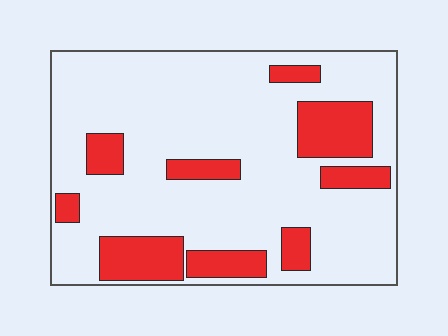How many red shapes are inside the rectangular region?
9.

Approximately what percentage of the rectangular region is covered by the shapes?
Approximately 20%.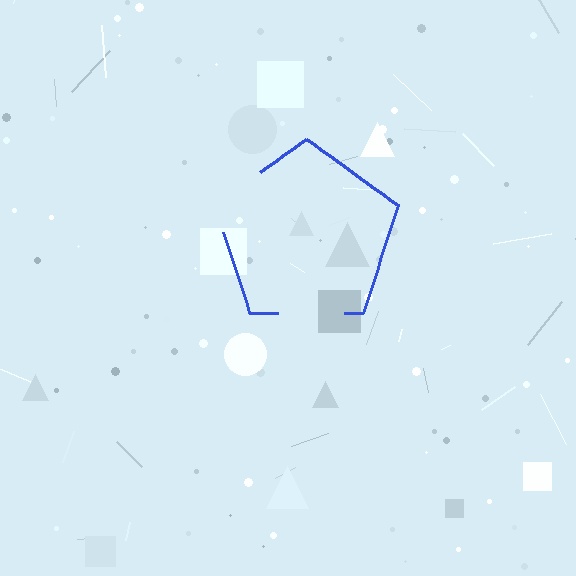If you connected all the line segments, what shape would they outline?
They would outline a pentagon.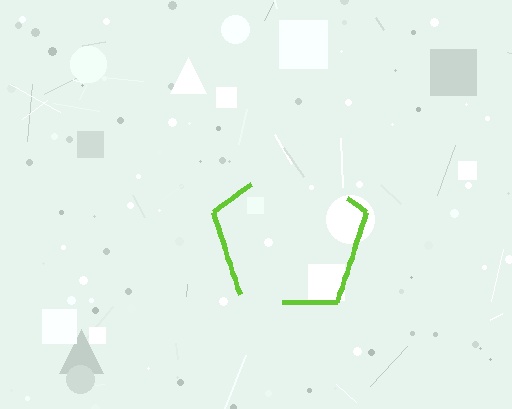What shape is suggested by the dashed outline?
The dashed outline suggests a pentagon.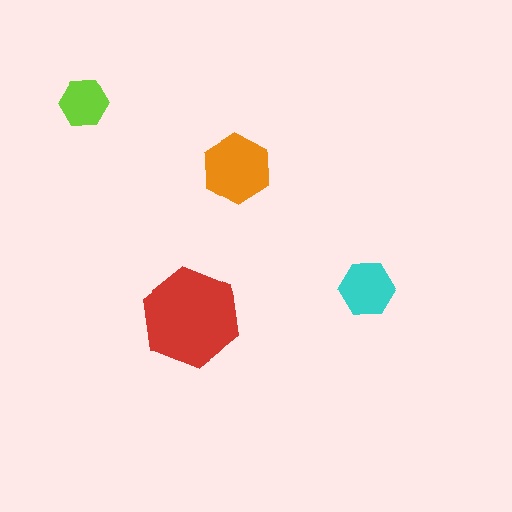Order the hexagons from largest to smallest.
the red one, the orange one, the cyan one, the lime one.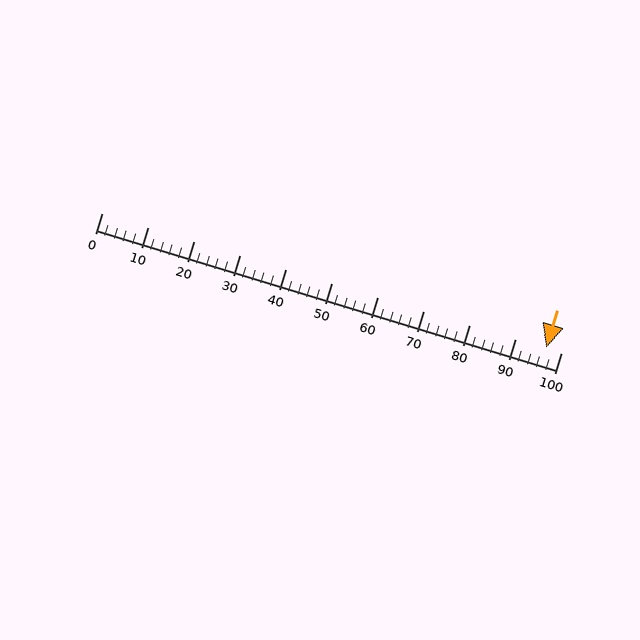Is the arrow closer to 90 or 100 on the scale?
The arrow is closer to 100.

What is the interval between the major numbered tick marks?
The major tick marks are spaced 10 units apart.